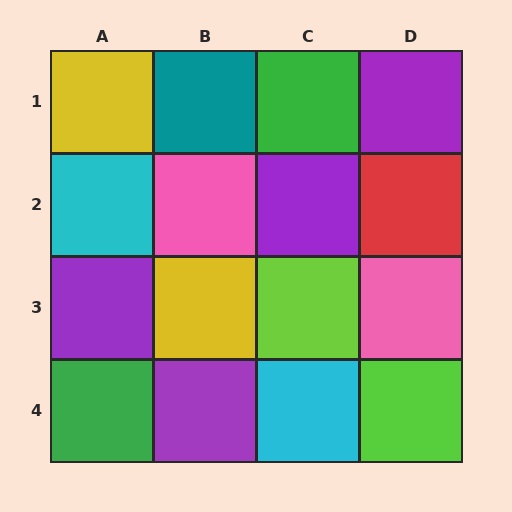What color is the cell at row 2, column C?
Purple.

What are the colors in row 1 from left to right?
Yellow, teal, green, purple.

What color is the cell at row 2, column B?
Pink.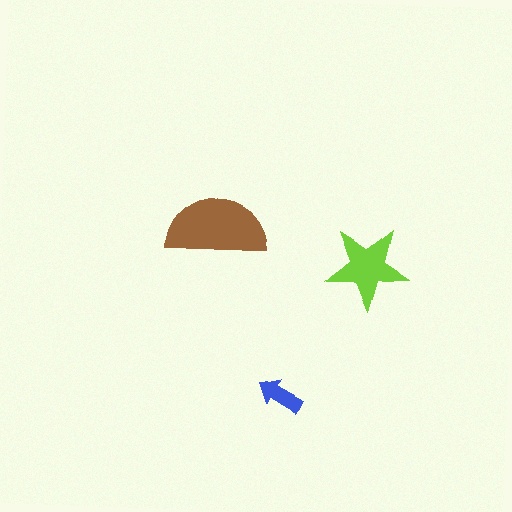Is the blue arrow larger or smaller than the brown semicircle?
Smaller.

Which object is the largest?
The brown semicircle.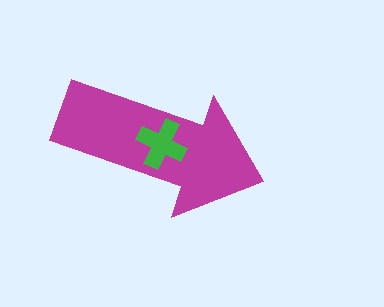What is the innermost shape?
The green cross.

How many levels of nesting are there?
2.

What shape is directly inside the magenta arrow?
The green cross.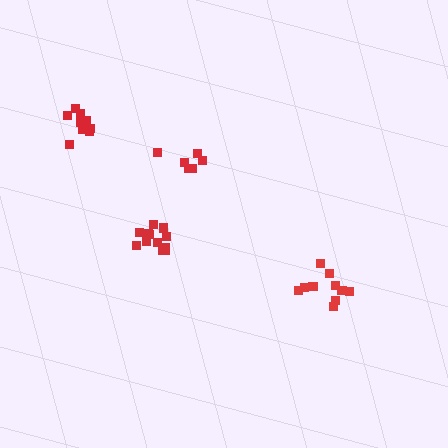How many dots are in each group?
Group 1: 12 dots, Group 2: 6 dots, Group 3: 10 dots, Group 4: 10 dots (38 total).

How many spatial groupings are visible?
There are 4 spatial groupings.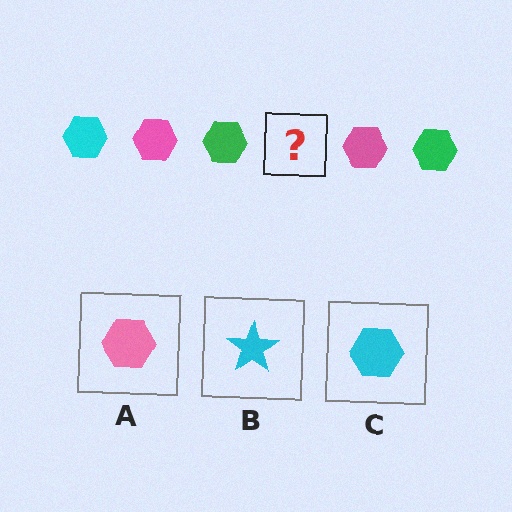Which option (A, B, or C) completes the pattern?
C.